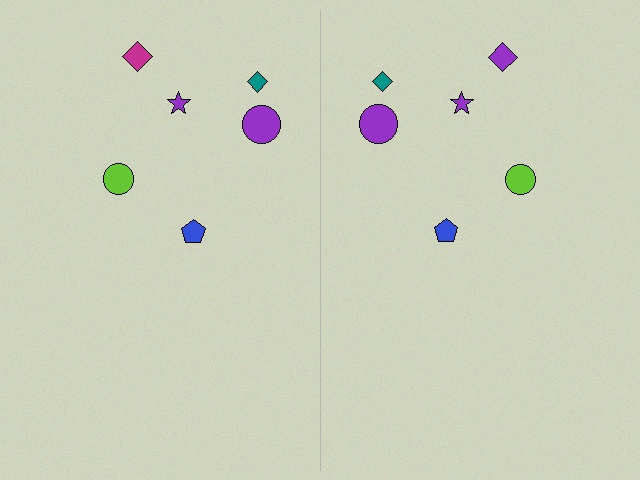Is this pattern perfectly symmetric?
No, the pattern is not perfectly symmetric. The purple diamond on the right side breaks the symmetry — its mirror counterpart is magenta.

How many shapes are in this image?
There are 12 shapes in this image.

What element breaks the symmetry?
The purple diamond on the right side breaks the symmetry — its mirror counterpart is magenta.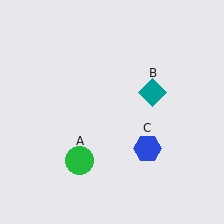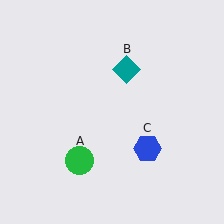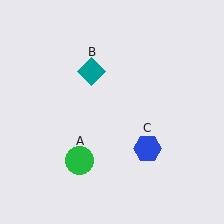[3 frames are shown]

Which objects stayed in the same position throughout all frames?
Green circle (object A) and blue hexagon (object C) remained stationary.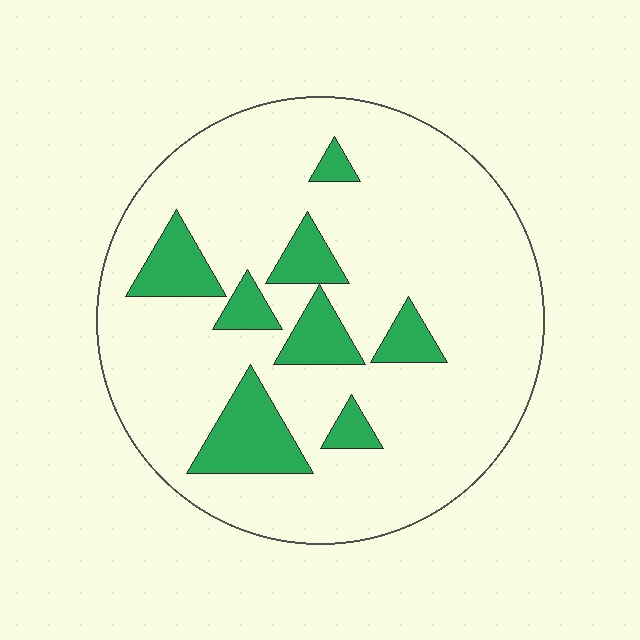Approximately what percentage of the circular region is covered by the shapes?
Approximately 15%.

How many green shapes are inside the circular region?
8.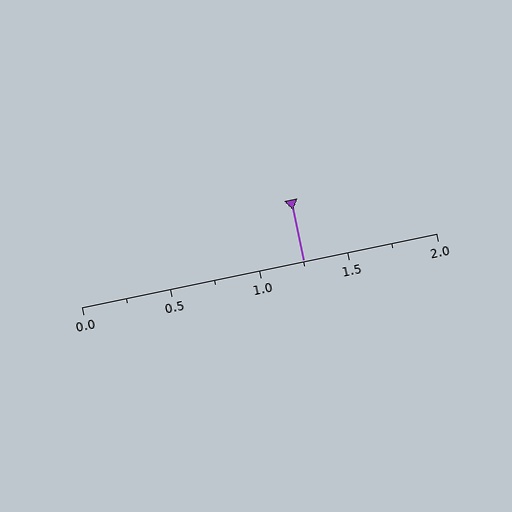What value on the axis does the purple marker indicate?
The marker indicates approximately 1.25.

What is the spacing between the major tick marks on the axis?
The major ticks are spaced 0.5 apart.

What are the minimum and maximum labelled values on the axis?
The axis runs from 0.0 to 2.0.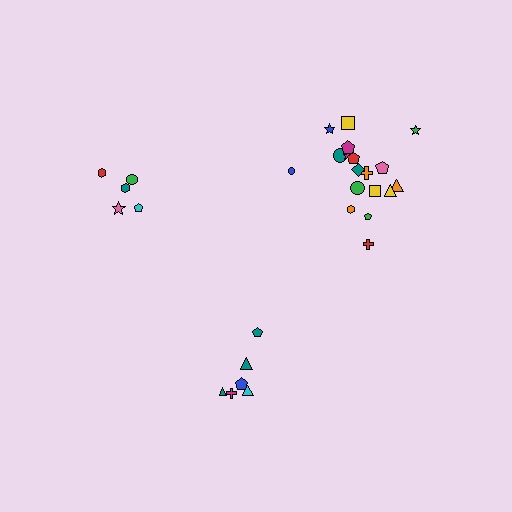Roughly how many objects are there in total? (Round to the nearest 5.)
Roughly 30 objects in total.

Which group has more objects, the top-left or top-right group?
The top-right group.